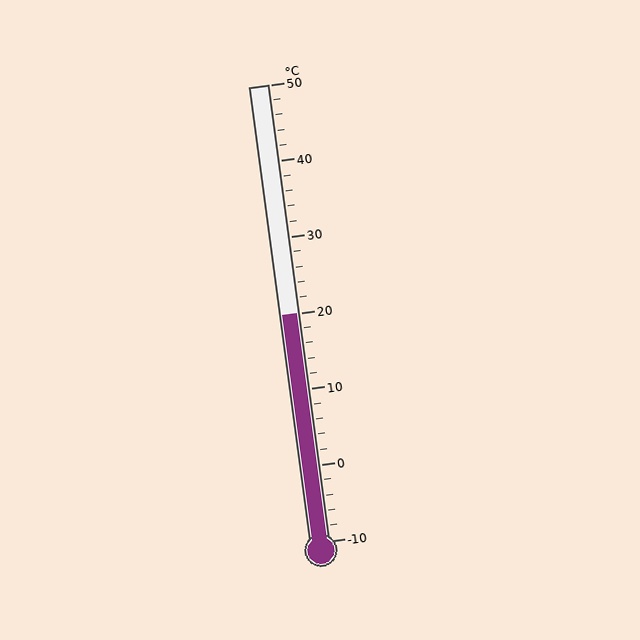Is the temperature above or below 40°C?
The temperature is below 40°C.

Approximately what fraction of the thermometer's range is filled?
The thermometer is filled to approximately 50% of its range.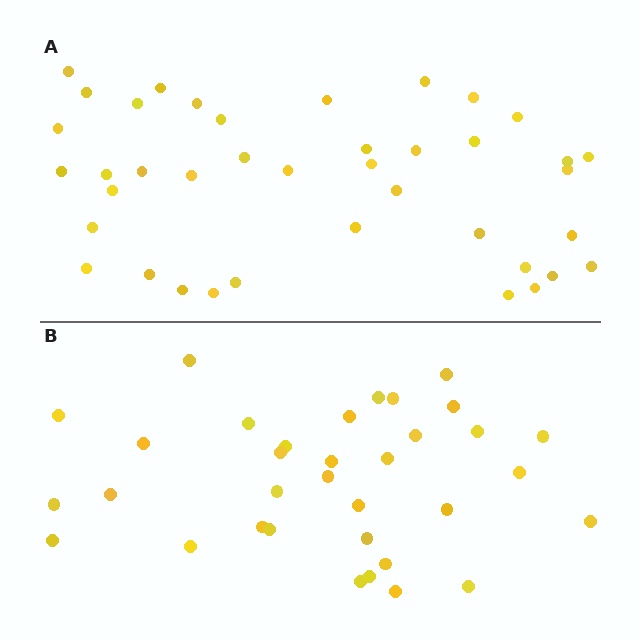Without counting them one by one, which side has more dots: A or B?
Region A (the top region) has more dots.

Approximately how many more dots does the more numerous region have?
Region A has about 6 more dots than region B.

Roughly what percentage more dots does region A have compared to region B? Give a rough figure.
About 20% more.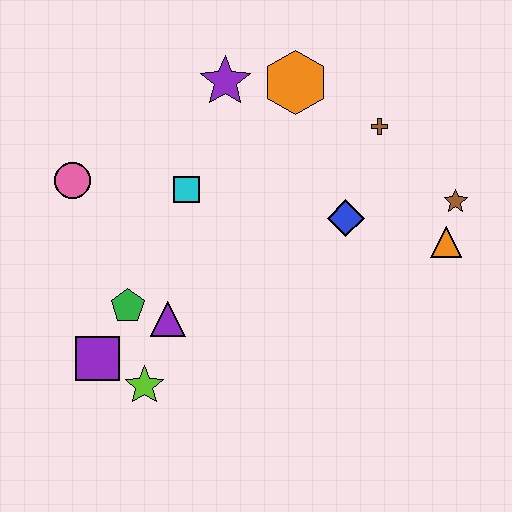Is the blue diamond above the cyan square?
No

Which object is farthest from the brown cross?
The purple square is farthest from the brown cross.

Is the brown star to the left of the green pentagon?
No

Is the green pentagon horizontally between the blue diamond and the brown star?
No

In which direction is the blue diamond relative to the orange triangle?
The blue diamond is to the left of the orange triangle.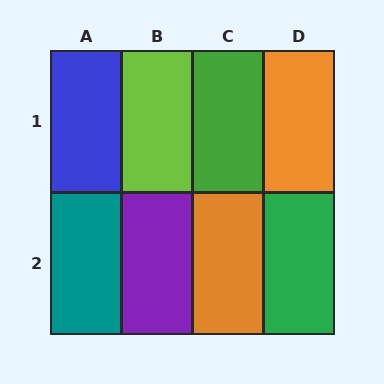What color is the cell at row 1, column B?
Lime.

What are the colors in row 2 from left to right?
Teal, purple, orange, green.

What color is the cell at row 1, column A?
Blue.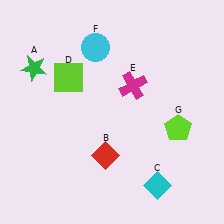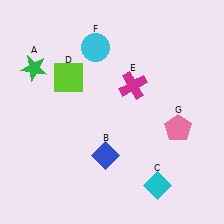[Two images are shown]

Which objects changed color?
B changed from red to blue. G changed from lime to pink.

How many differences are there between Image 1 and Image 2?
There are 2 differences between the two images.